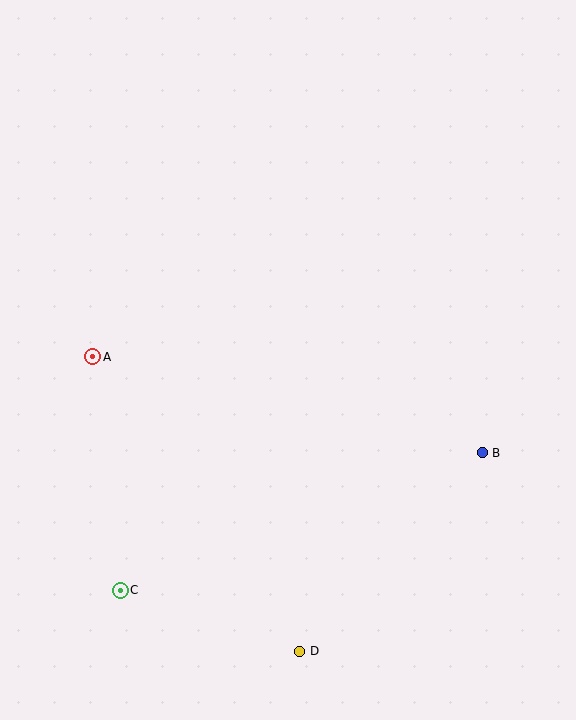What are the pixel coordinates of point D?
Point D is at (300, 651).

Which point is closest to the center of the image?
Point A at (93, 357) is closest to the center.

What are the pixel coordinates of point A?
Point A is at (93, 357).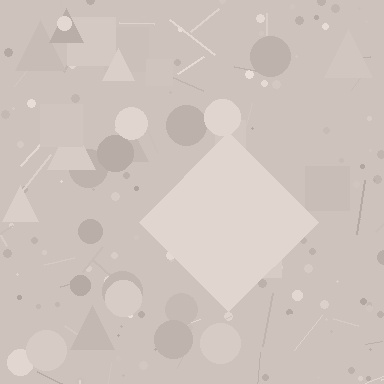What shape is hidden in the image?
A diamond is hidden in the image.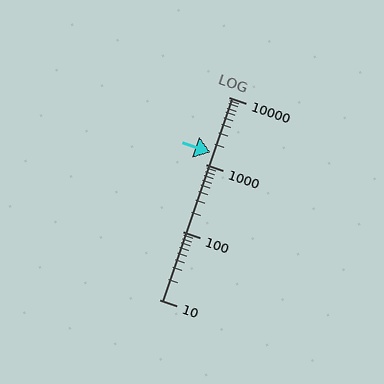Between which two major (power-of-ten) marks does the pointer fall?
The pointer is between 1000 and 10000.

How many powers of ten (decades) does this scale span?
The scale spans 3 decades, from 10 to 10000.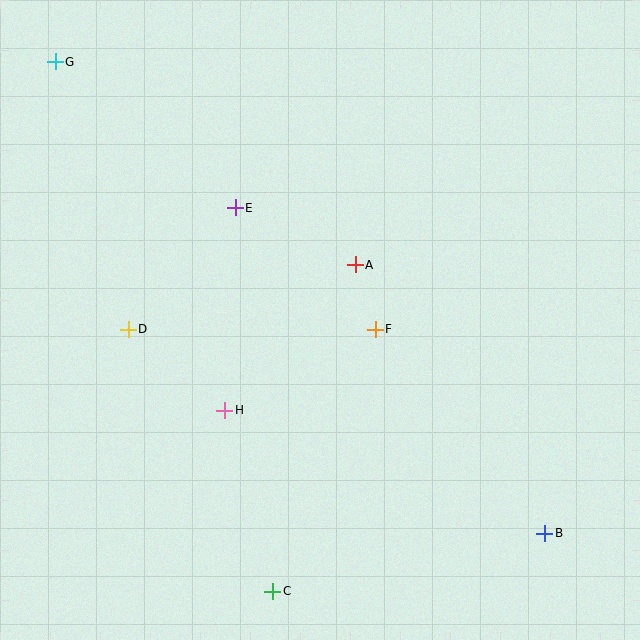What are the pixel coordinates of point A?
Point A is at (355, 265).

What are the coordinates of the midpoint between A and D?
The midpoint between A and D is at (242, 297).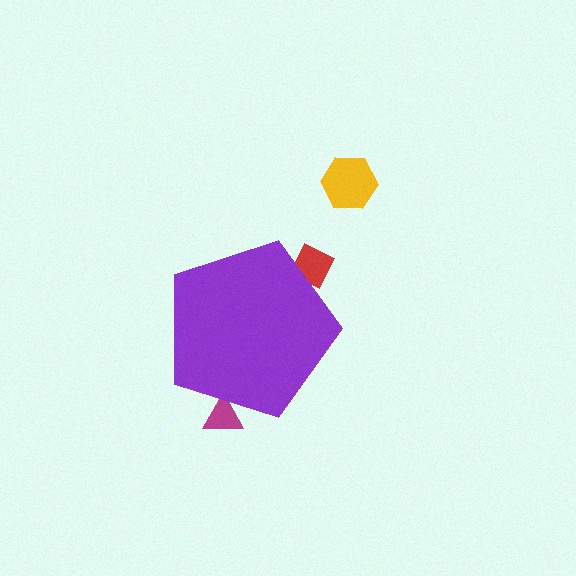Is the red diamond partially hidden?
Yes, the red diamond is partially hidden behind the purple pentagon.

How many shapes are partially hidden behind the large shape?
2 shapes are partially hidden.